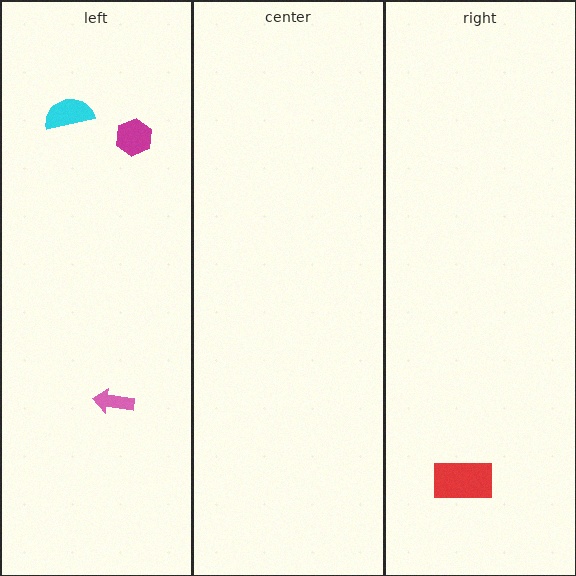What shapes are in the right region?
The red rectangle.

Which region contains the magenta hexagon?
The left region.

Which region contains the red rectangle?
The right region.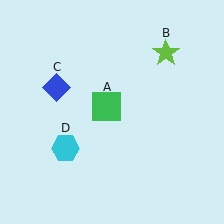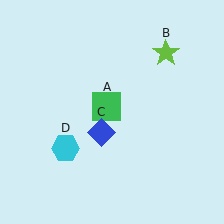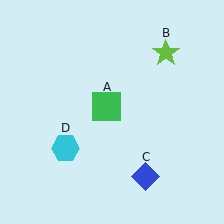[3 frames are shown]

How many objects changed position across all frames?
1 object changed position: blue diamond (object C).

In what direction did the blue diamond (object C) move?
The blue diamond (object C) moved down and to the right.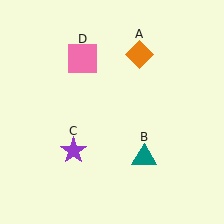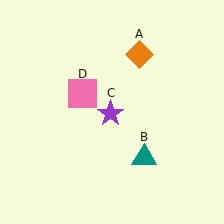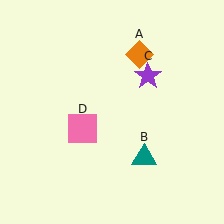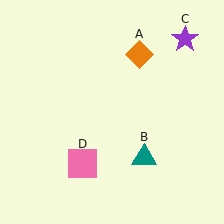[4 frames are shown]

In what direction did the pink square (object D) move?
The pink square (object D) moved down.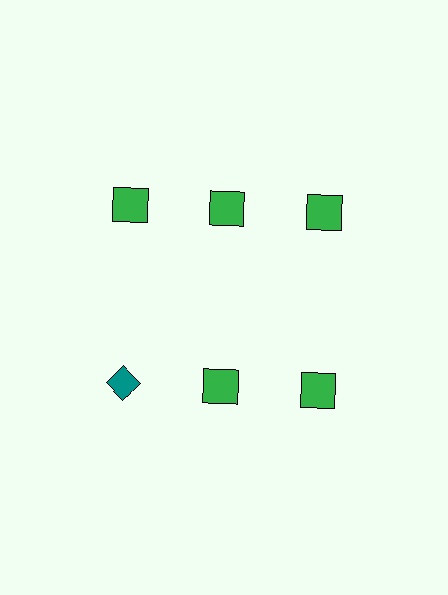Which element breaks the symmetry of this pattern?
The teal diamond in the second row, leftmost column breaks the symmetry. All other shapes are green squares.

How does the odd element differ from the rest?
It differs in both color (teal instead of green) and shape (diamond instead of square).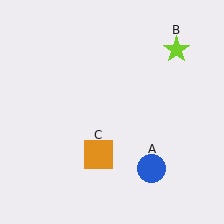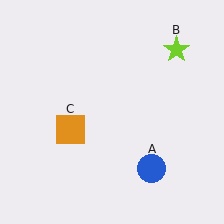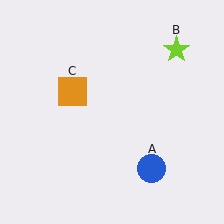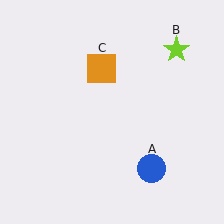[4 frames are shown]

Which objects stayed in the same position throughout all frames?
Blue circle (object A) and lime star (object B) remained stationary.